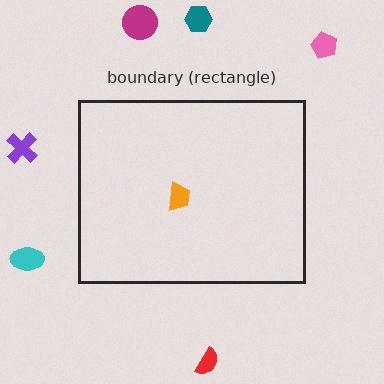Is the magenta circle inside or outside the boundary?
Outside.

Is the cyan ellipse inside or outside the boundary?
Outside.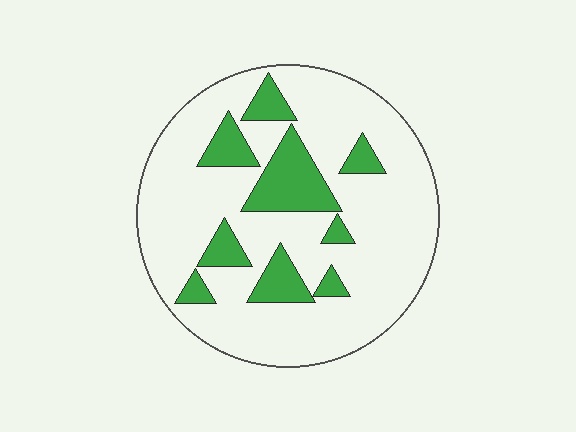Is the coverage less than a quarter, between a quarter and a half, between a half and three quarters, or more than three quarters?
Less than a quarter.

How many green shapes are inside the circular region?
9.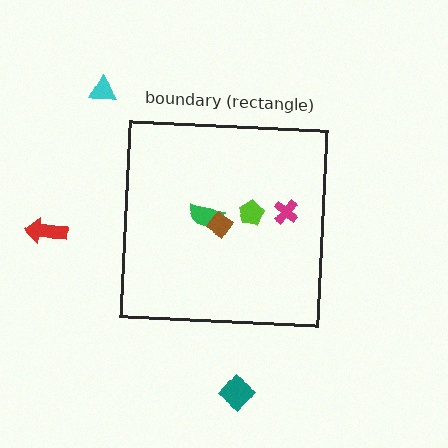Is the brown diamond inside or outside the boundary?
Inside.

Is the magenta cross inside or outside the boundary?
Inside.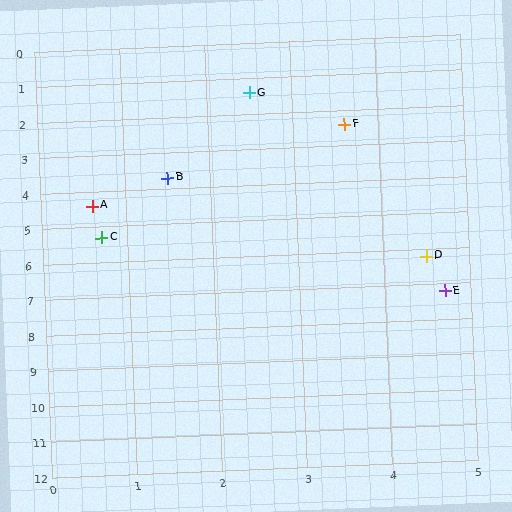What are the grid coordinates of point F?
Point F is at approximately (3.6, 2.4).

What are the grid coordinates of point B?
Point B is at approximately (1.5, 3.7).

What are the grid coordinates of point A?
Point A is at approximately (0.6, 4.4).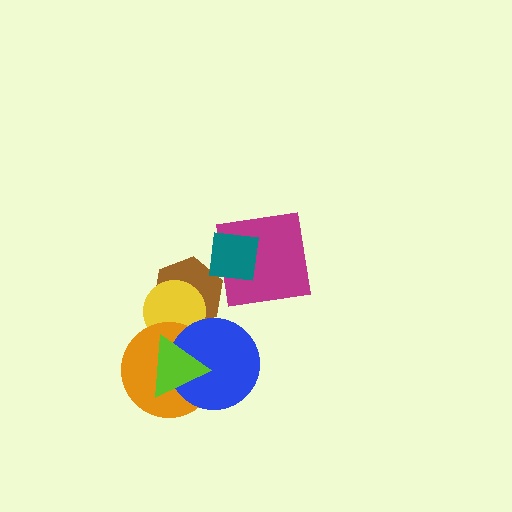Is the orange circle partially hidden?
Yes, it is partially covered by another shape.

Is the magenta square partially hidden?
Yes, it is partially covered by another shape.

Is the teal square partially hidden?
No, no other shape covers it.